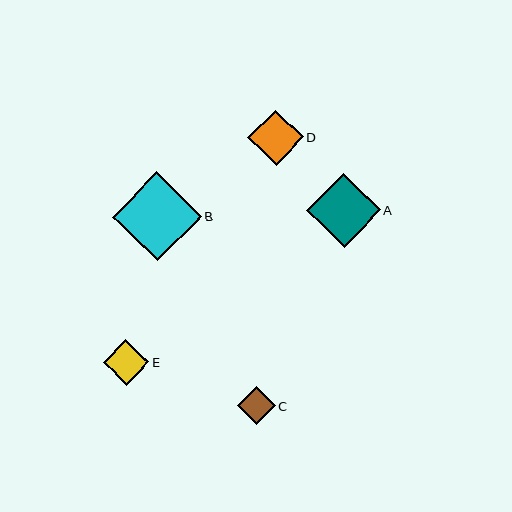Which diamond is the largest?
Diamond B is the largest with a size of approximately 88 pixels.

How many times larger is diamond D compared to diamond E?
Diamond D is approximately 1.2 times the size of diamond E.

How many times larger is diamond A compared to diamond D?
Diamond A is approximately 1.3 times the size of diamond D.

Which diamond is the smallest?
Diamond C is the smallest with a size of approximately 38 pixels.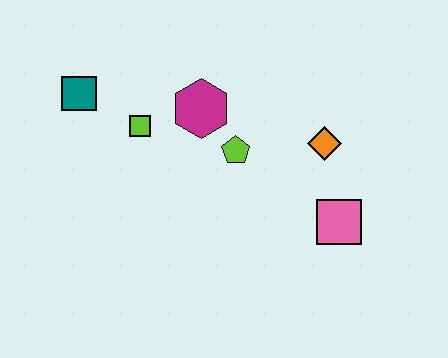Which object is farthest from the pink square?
The teal square is farthest from the pink square.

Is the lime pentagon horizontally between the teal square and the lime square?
No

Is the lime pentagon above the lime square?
No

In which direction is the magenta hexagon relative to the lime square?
The magenta hexagon is to the right of the lime square.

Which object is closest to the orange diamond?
The pink square is closest to the orange diamond.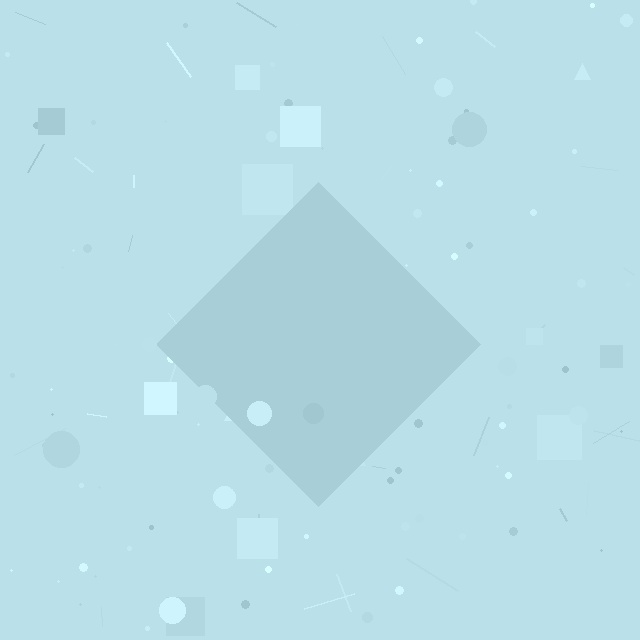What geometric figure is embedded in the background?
A diamond is embedded in the background.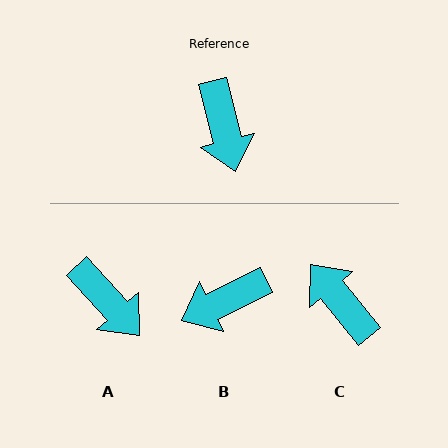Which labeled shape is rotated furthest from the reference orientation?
C, about 155 degrees away.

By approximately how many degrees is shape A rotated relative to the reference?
Approximately 28 degrees counter-clockwise.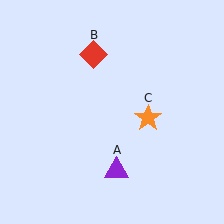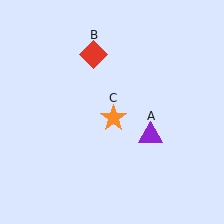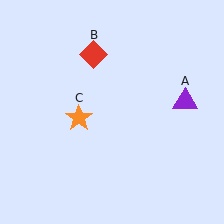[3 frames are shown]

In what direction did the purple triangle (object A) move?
The purple triangle (object A) moved up and to the right.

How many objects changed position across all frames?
2 objects changed position: purple triangle (object A), orange star (object C).